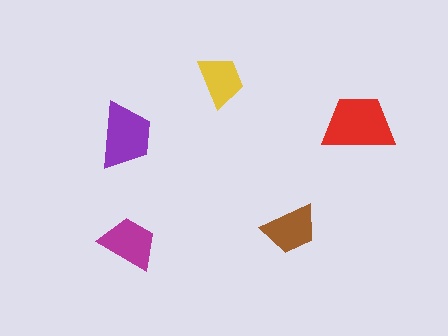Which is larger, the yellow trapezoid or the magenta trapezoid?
The magenta one.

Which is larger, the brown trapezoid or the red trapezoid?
The red one.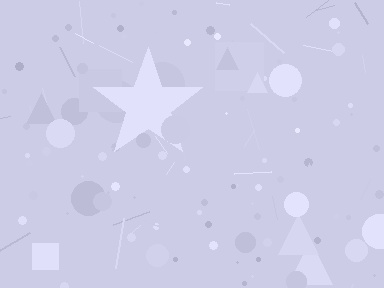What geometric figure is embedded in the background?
A star is embedded in the background.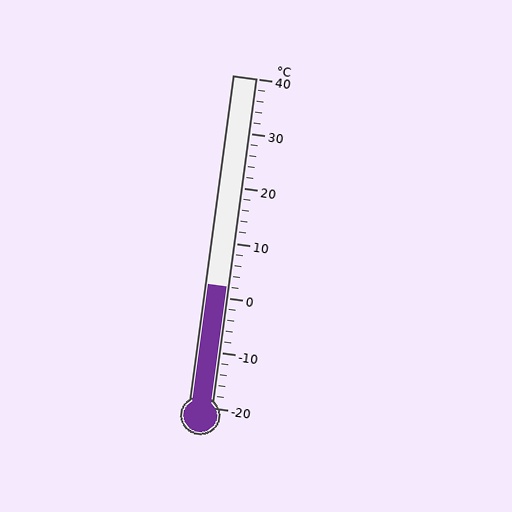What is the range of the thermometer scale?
The thermometer scale ranges from -20°C to 40°C.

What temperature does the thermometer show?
The thermometer shows approximately 2°C.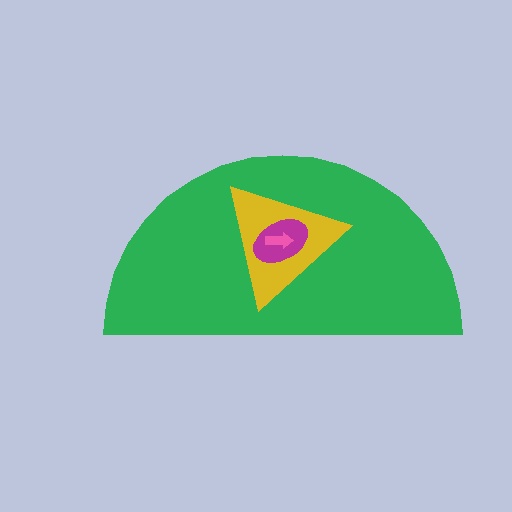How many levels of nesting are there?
4.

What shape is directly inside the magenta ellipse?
The pink arrow.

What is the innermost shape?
The pink arrow.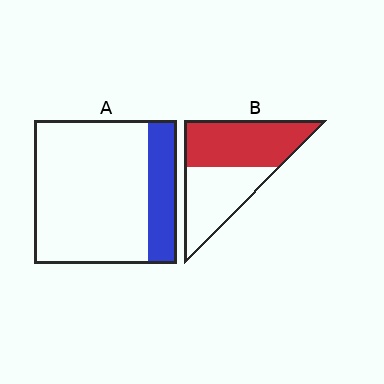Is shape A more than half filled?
No.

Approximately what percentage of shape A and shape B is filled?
A is approximately 20% and B is approximately 55%.